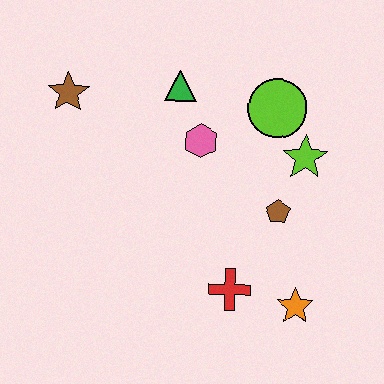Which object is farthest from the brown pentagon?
The brown star is farthest from the brown pentagon.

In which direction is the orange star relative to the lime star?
The orange star is below the lime star.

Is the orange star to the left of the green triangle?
No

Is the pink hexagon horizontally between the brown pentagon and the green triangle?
Yes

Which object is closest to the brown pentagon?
The lime star is closest to the brown pentagon.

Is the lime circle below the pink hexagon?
No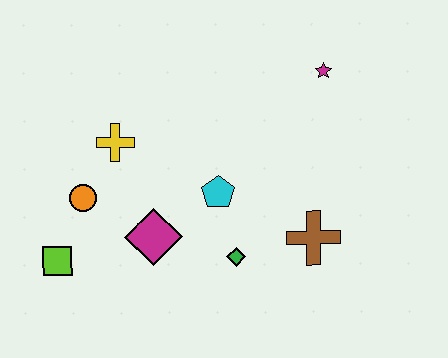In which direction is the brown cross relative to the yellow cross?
The brown cross is to the right of the yellow cross.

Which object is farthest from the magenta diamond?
The magenta star is farthest from the magenta diamond.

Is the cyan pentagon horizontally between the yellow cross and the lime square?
No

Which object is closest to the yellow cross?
The orange circle is closest to the yellow cross.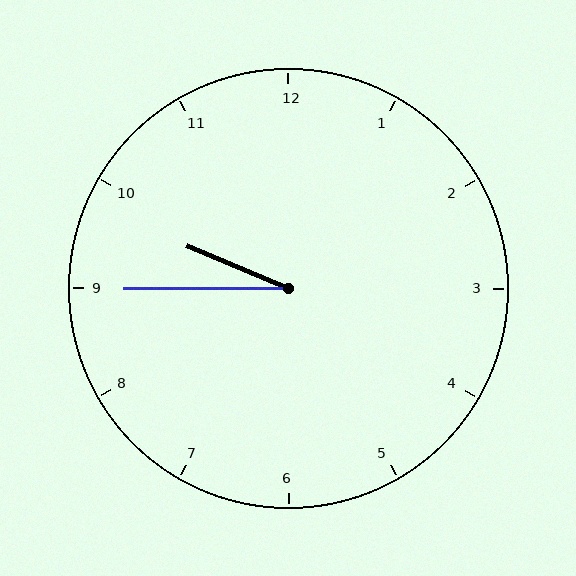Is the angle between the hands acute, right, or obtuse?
It is acute.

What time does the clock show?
9:45.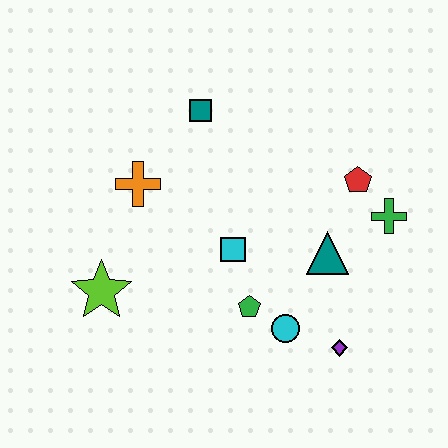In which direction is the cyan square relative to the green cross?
The cyan square is to the left of the green cross.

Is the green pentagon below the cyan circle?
No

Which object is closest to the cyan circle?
The green pentagon is closest to the cyan circle.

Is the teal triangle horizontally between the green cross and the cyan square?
Yes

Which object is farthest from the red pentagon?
The lime star is farthest from the red pentagon.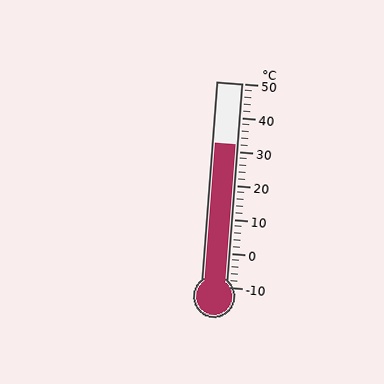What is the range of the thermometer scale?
The thermometer scale ranges from -10°C to 50°C.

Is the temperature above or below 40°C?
The temperature is below 40°C.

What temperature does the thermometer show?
The thermometer shows approximately 32°C.